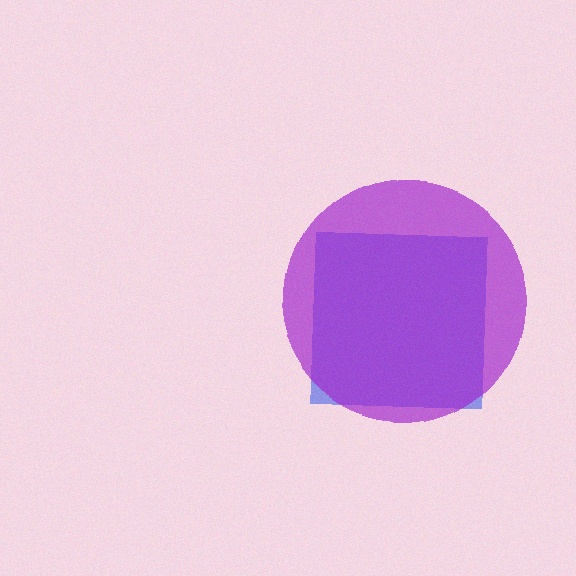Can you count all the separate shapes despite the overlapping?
Yes, there are 2 separate shapes.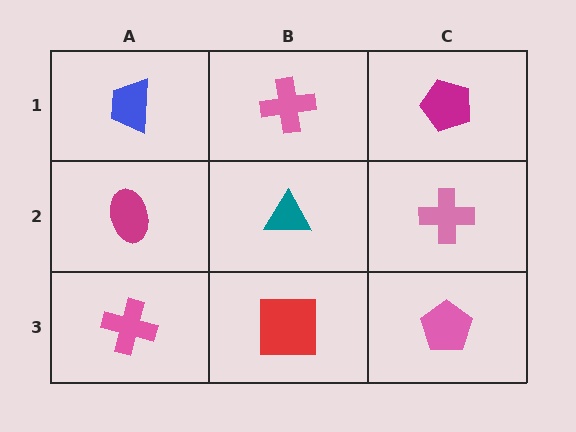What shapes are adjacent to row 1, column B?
A teal triangle (row 2, column B), a blue trapezoid (row 1, column A), a magenta pentagon (row 1, column C).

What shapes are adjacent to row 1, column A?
A magenta ellipse (row 2, column A), a pink cross (row 1, column B).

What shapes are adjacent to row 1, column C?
A pink cross (row 2, column C), a pink cross (row 1, column B).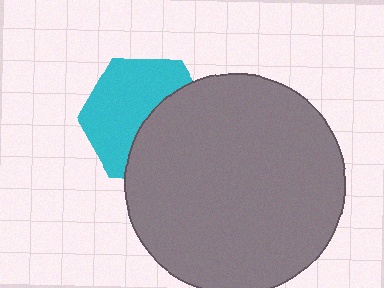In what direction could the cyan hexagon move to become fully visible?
The cyan hexagon could move left. That would shift it out from behind the gray circle entirely.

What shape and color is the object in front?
The object in front is a gray circle.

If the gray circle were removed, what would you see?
You would see the complete cyan hexagon.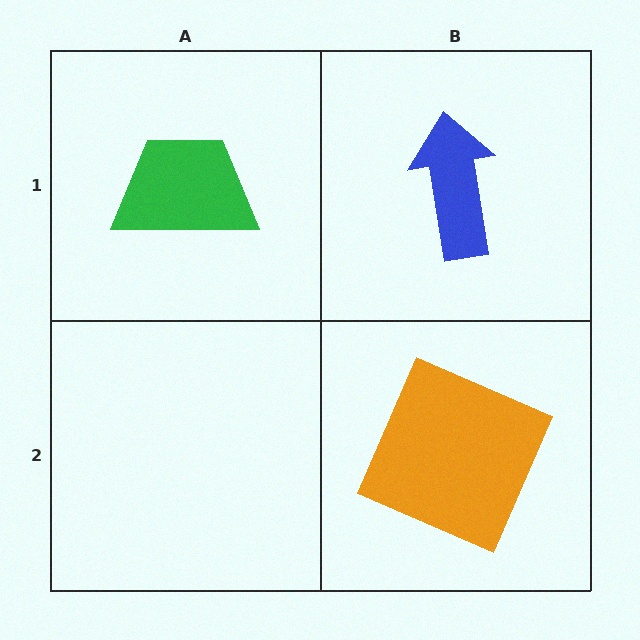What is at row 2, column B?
An orange square.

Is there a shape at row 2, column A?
No, that cell is empty.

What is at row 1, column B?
A blue arrow.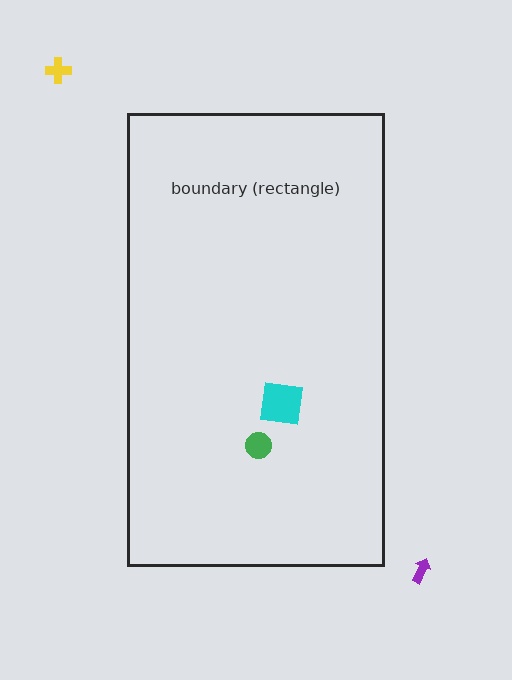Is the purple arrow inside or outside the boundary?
Outside.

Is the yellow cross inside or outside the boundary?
Outside.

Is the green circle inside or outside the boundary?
Inside.